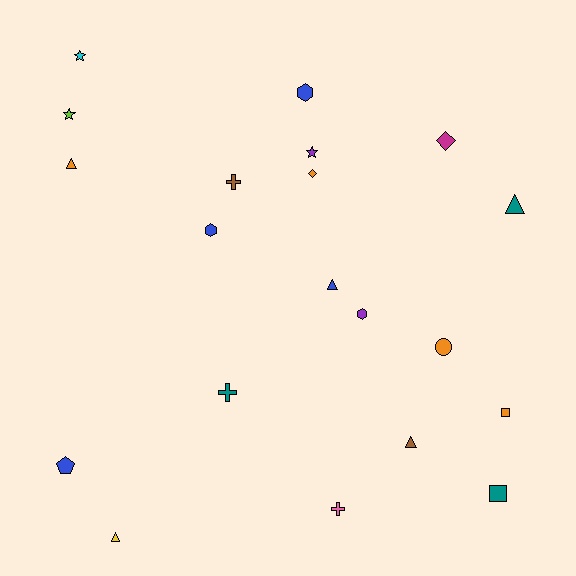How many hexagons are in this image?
There are 3 hexagons.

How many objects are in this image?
There are 20 objects.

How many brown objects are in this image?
There are 2 brown objects.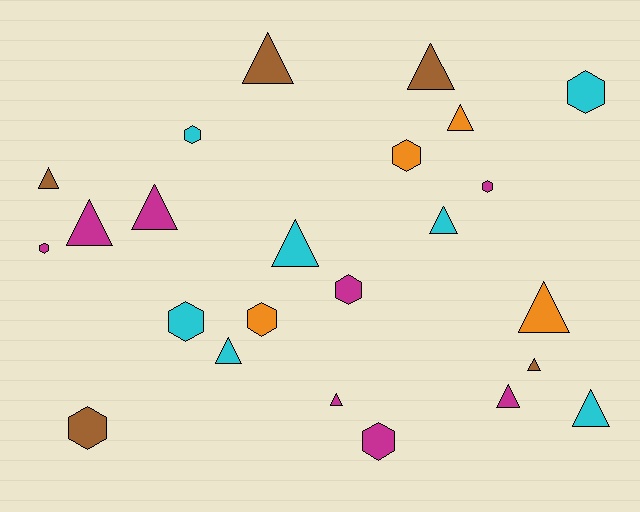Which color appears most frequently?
Magenta, with 8 objects.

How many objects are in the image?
There are 24 objects.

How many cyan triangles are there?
There are 4 cyan triangles.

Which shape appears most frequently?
Triangle, with 14 objects.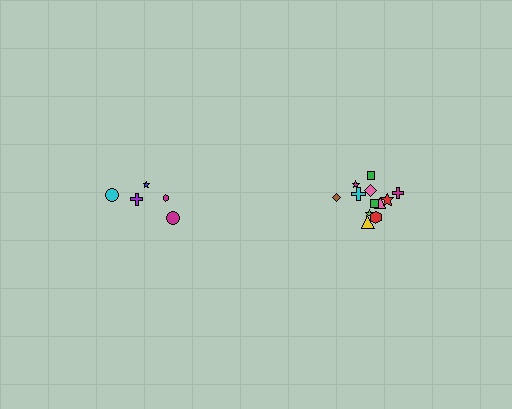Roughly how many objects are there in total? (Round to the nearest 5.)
Roughly 15 objects in total.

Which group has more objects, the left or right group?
The right group.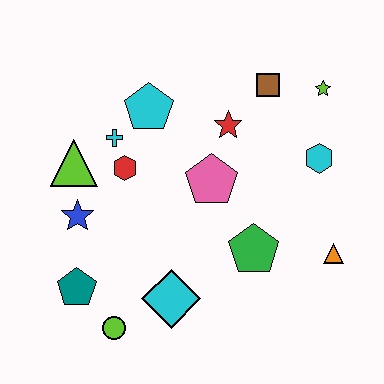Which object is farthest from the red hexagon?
The orange triangle is farthest from the red hexagon.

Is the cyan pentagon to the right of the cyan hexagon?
No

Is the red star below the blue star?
No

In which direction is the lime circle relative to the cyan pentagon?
The lime circle is below the cyan pentagon.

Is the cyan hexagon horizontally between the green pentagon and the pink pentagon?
No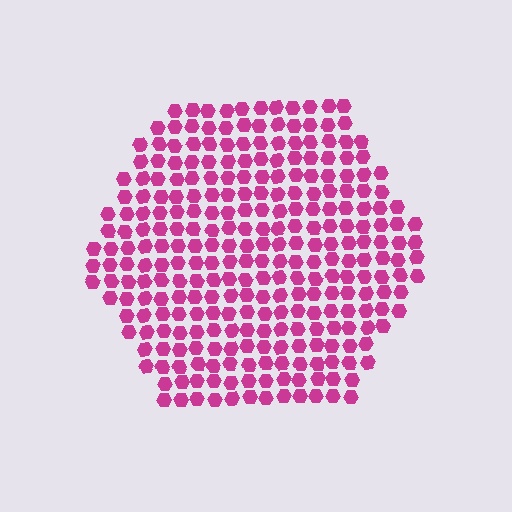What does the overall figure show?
The overall figure shows a hexagon.